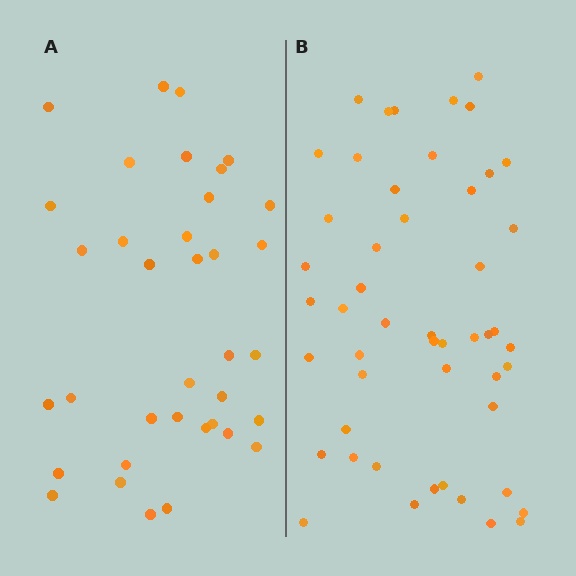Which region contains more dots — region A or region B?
Region B (the right region) has more dots.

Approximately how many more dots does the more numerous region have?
Region B has approximately 15 more dots than region A.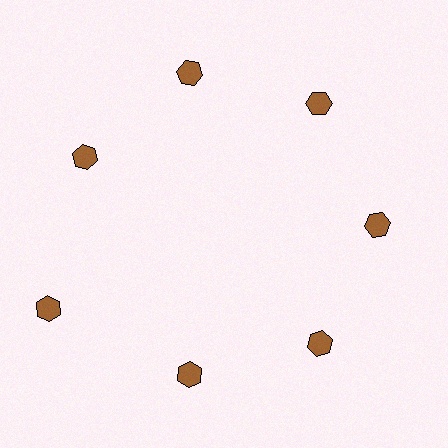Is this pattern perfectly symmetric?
No. The 7 brown hexagons are arranged in a ring, but one element near the 8 o'clock position is pushed outward from the center, breaking the 7-fold rotational symmetry.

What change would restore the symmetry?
The symmetry would be restored by moving it inward, back onto the ring so that all 7 hexagons sit at equal angles and equal distance from the center.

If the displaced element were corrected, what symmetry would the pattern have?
It would have 7-fold rotational symmetry — the pattern would map onto itself every 51 degrees.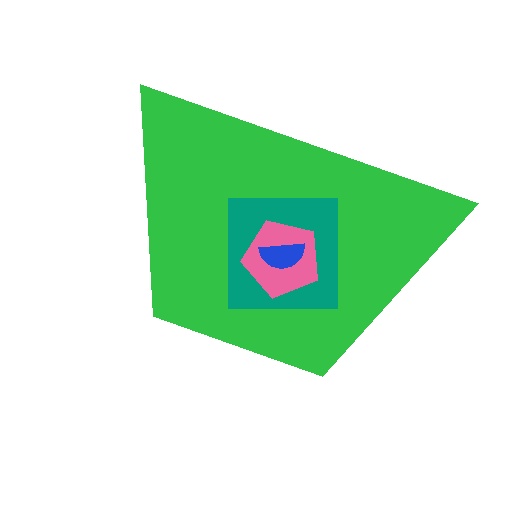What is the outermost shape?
The green trapezoid.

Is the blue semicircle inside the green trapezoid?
Yes.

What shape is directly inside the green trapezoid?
The teal square.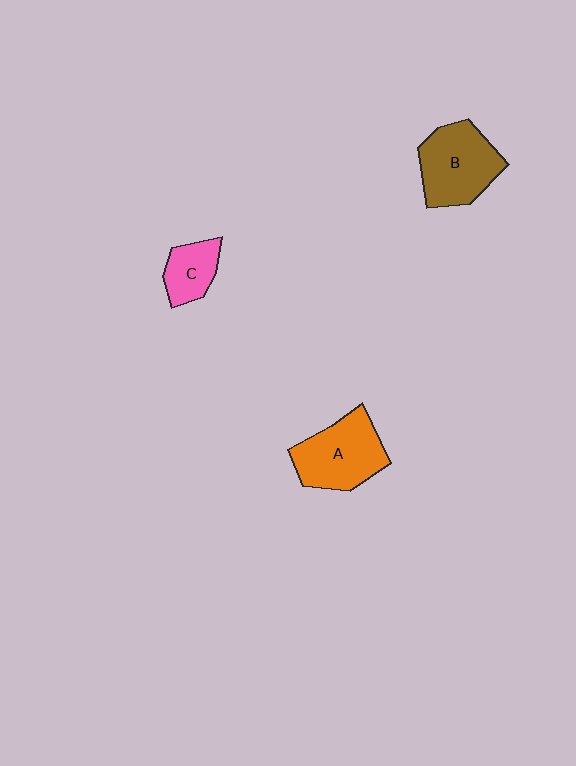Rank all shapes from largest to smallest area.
From largest to smallest: B (brown), A (orange), C (pink).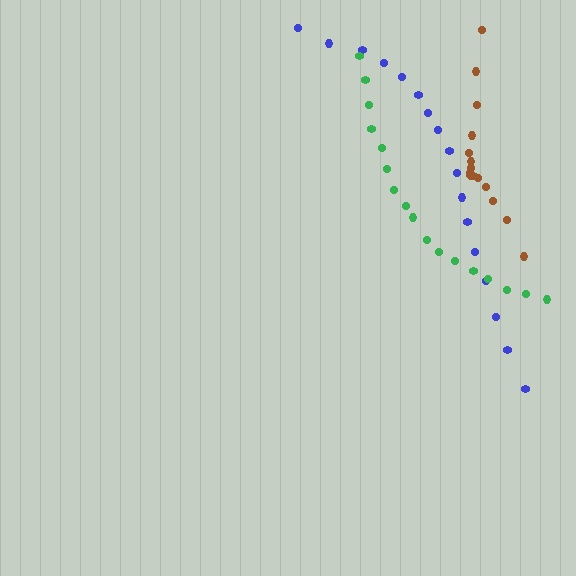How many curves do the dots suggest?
There are 3 distinct paths.